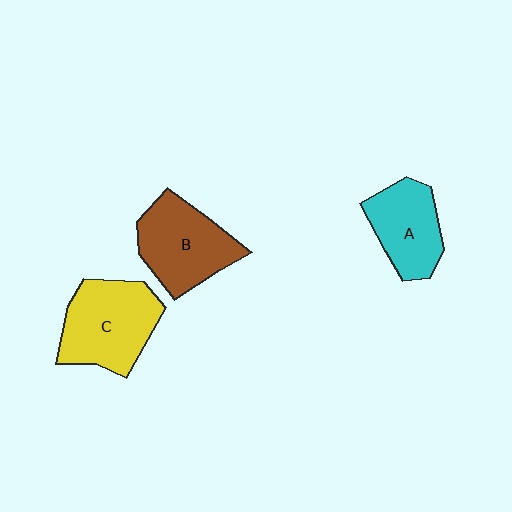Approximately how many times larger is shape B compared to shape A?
Approximately 1.2 times.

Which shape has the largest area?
Shape C (yellow).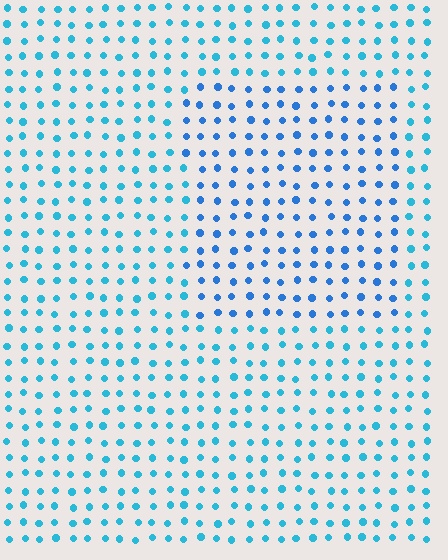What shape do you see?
I see a rectangle.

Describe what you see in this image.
The image is filled with small cyan elements in a uniform arrangement. A rectangle-shaped region is visible where the elements are tinted to a slightly different hue, forming a subtle color boundary.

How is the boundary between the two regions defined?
The boundary is defined purely by a slight shift in hue (about 23 degrees). Spacing, size, and orientation are identical on both sides.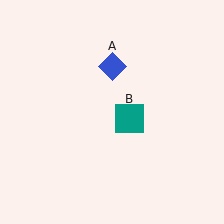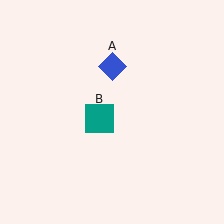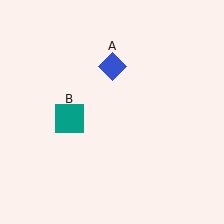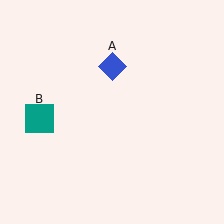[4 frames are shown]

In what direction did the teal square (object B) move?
The teal square (object B) moved left.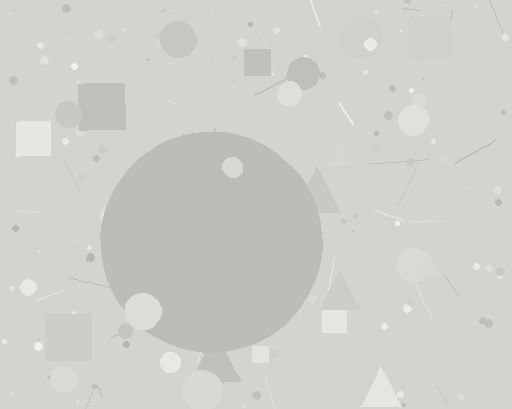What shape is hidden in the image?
A circle is hidden in the image.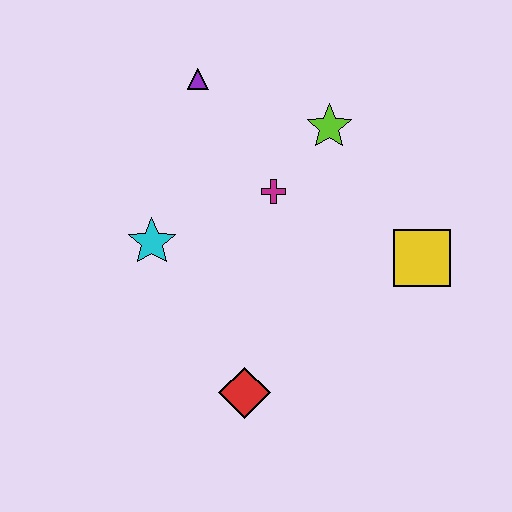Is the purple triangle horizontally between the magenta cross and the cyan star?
Yes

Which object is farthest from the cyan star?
The yellow square is farthest from the cyan star.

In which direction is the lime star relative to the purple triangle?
The lime star is to the right of the purple triangle.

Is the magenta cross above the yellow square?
Yes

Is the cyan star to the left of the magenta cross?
Yes